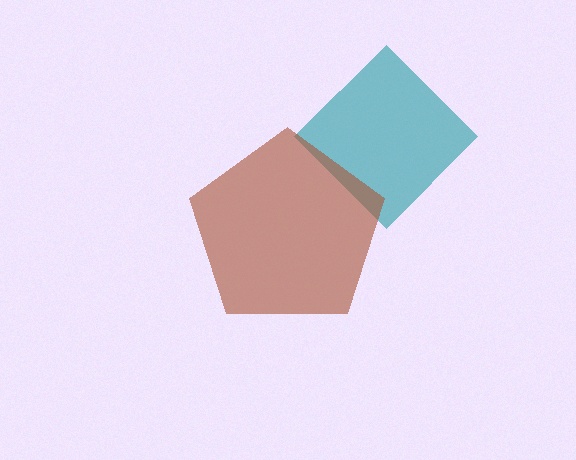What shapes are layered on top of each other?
The layered shapes are: a teal diamond, a brown pentagon.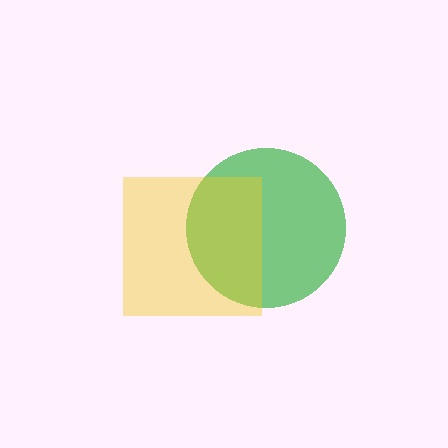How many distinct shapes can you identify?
There are 2 distinct shapes: a green circle, a yellow square.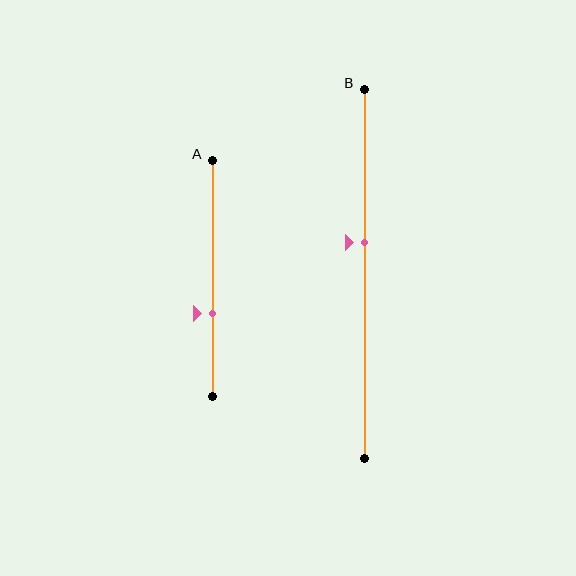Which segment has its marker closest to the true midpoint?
Segment B has its marker closest to the true midpoint.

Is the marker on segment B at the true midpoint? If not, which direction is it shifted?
No, the marker on segment B is shifted upward by about 9% of the segment length.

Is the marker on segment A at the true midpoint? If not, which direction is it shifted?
No, the marker on segment A is shifted downward by about 15% of the segment length.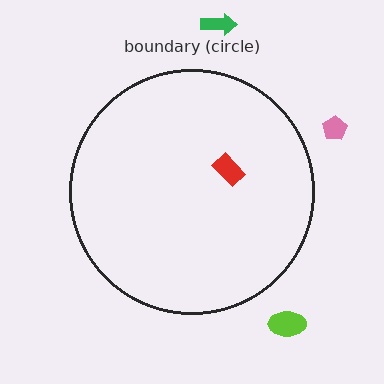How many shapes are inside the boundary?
1 inside, 3 outside.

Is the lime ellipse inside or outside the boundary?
Outside.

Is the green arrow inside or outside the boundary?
Outside.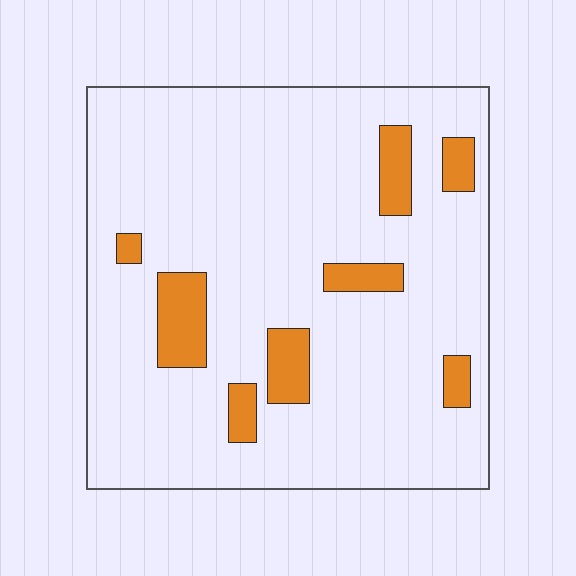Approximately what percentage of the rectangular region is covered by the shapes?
Approximately 10%.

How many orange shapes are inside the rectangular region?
8.